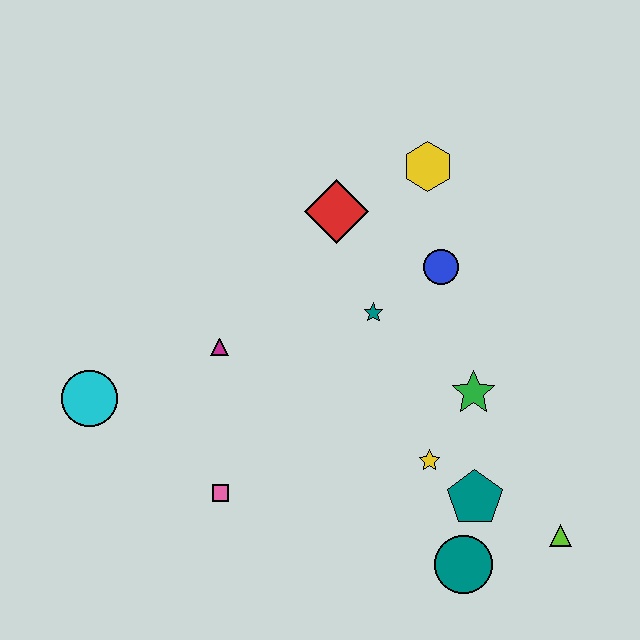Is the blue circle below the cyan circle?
No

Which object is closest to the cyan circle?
The magenta triangle is closest to the cyan circle.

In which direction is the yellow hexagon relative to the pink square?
The yellow hexagon is above the pink square.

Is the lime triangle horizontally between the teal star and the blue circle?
No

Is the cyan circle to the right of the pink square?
No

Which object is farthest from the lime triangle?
The cyan circle is farthest from the lime triangle.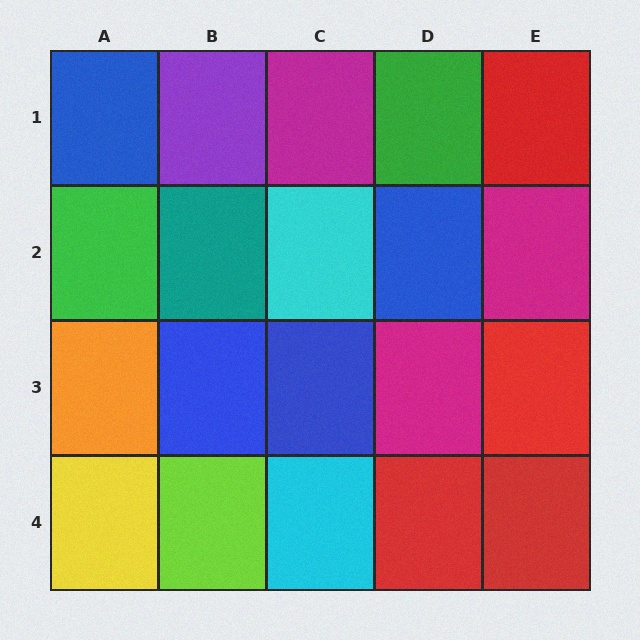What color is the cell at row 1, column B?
Purple.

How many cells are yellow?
1 cell is yellow.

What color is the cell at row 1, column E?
Red.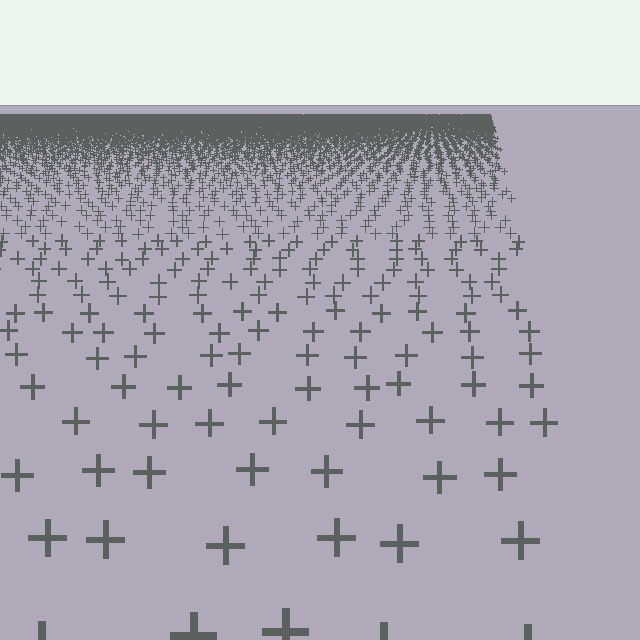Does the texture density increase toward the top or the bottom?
Density increases toward the top.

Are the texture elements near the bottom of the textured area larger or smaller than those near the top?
Larger. Near the bottom, elements are closer to the viewer and appear at a bigger on-screen size.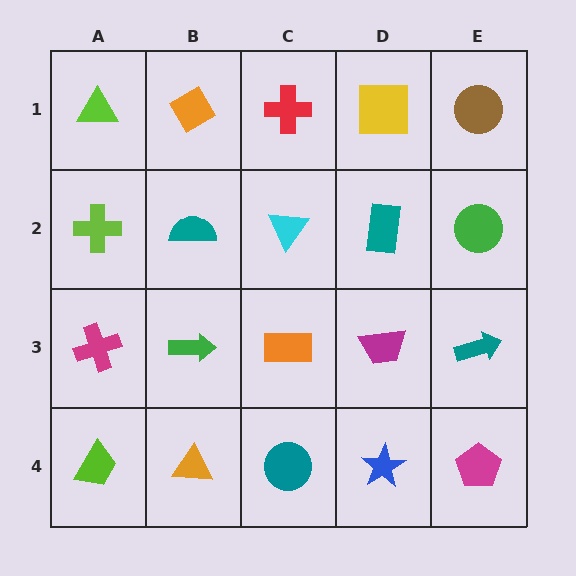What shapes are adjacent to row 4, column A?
A magenta cross (row 3, column A), an orange triangle (row 4, column B).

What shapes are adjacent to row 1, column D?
A teal rectangle (row 2, column D), a red cross (row 1, column C), a brown circle (row 1, column E).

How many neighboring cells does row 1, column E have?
2.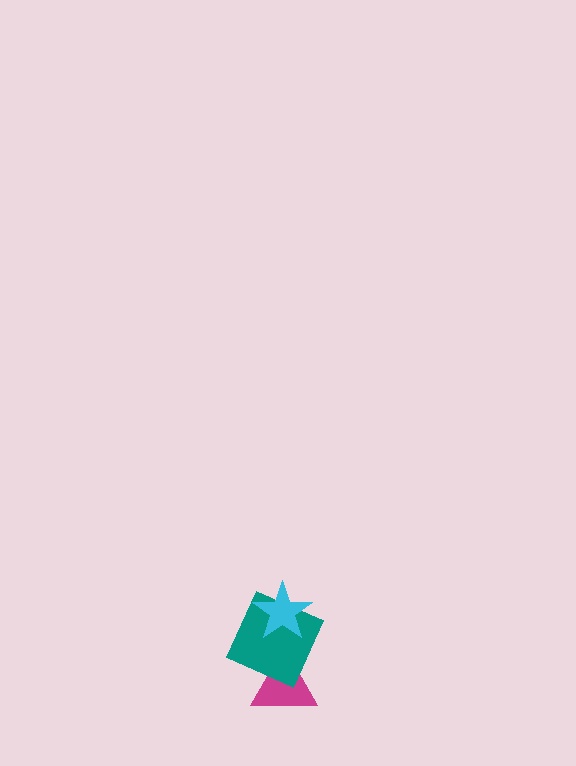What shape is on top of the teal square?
The cyan star is on top of the teal square.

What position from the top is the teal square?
The teal square is 2nd from the top.